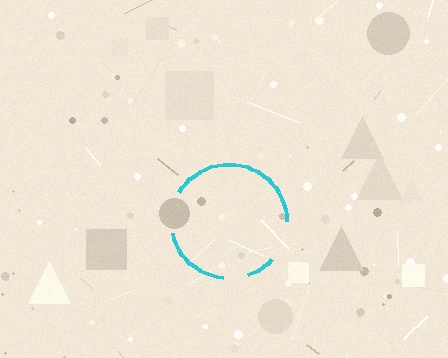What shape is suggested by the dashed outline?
The dashed outline suggests a circle.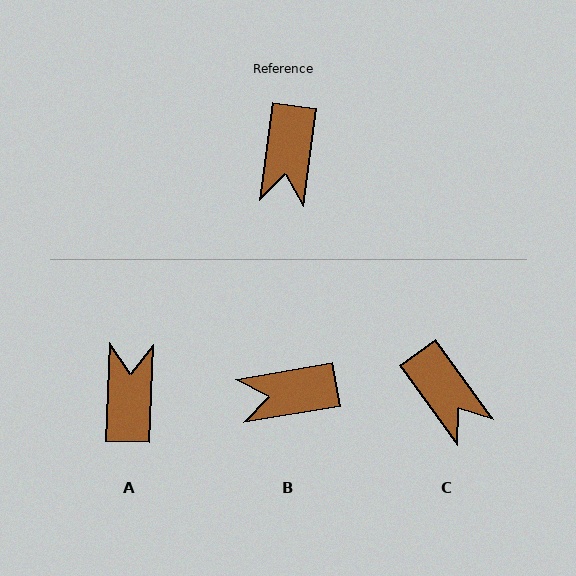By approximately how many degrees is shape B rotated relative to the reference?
Approximately 73 degrees clockwise.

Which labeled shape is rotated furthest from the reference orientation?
A, about 175 degrees away.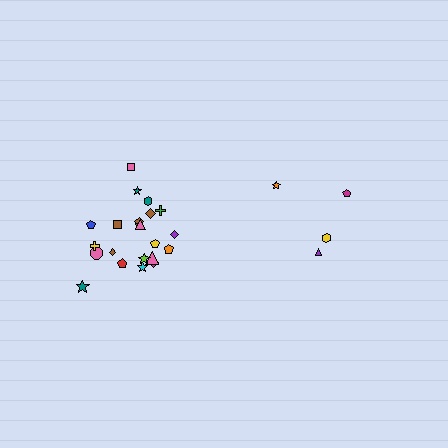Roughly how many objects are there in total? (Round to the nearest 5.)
Roughly 25 objects in total.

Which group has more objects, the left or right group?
The left group.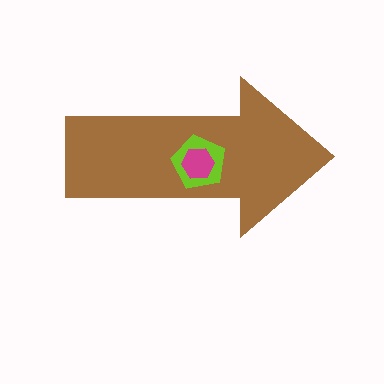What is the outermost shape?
The brown arrow.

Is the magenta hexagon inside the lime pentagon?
Yes.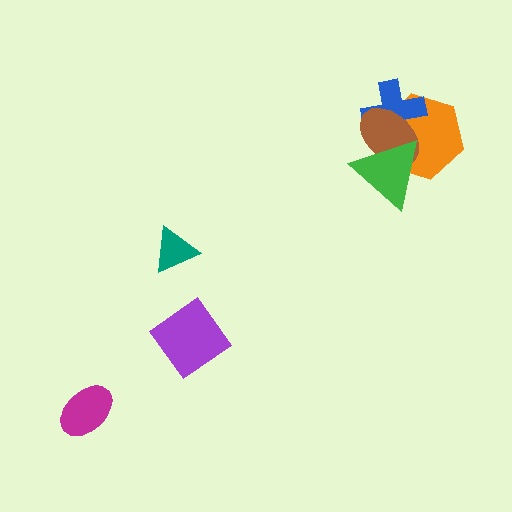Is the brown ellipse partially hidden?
Yes, it is partially covered by another shape.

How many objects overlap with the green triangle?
3 objects overlap with the green triangle.